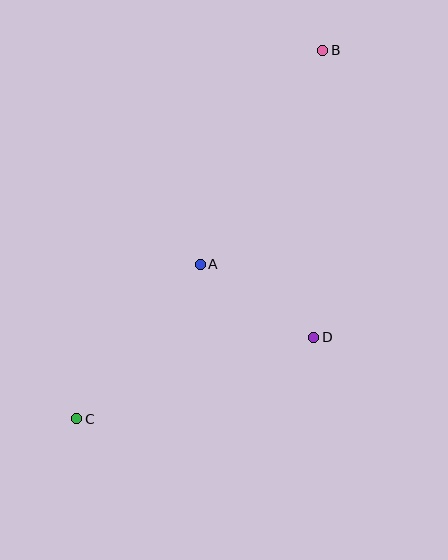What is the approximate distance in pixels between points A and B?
The distance between A and B is approximately 247 pixels.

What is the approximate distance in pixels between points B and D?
The distance between B and D is approximately 287 pixels.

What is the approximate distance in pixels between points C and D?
The distance between C and D is approximately 250 pixels.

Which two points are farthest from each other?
Points B and C are farthest from each other.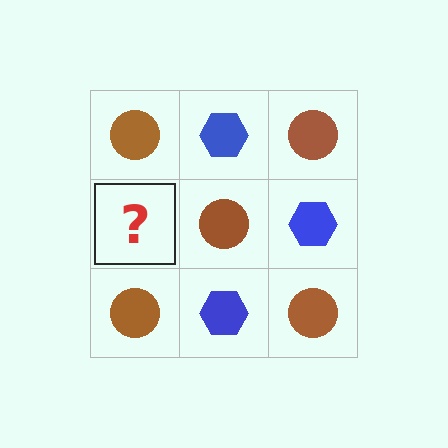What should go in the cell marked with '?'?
The missing cell should contain a blue hexagon.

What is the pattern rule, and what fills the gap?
The rule is that it alternates brown circle and blue hexagon in a checkerboard pattern. The gap should be filled with a blue hexagon.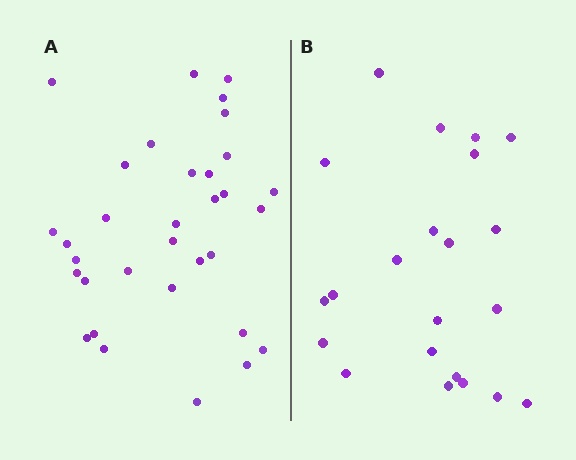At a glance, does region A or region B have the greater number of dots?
Region A (the left region) has more dots.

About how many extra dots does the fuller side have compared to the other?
Region A has roughly 12 or so more dots than region B.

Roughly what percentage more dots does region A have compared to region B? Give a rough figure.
About 50% more.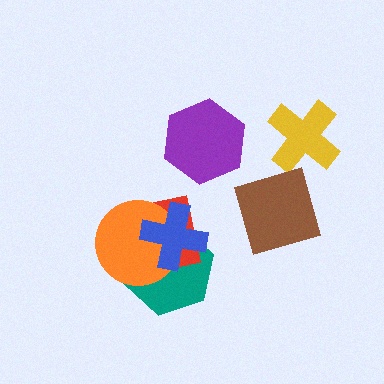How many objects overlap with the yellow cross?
1 object overlaps with the yellow cross.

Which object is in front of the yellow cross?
The brown diamond is in front of the yellow cross.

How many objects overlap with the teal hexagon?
3 objects overlap with the teal hexagon.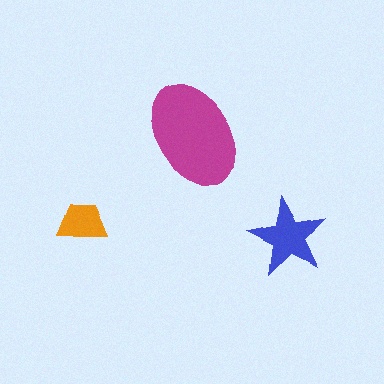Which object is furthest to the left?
The orange trapezoid is leftmost.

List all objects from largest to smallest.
The magenta ellipse, the blue star, the orange trapezoid.